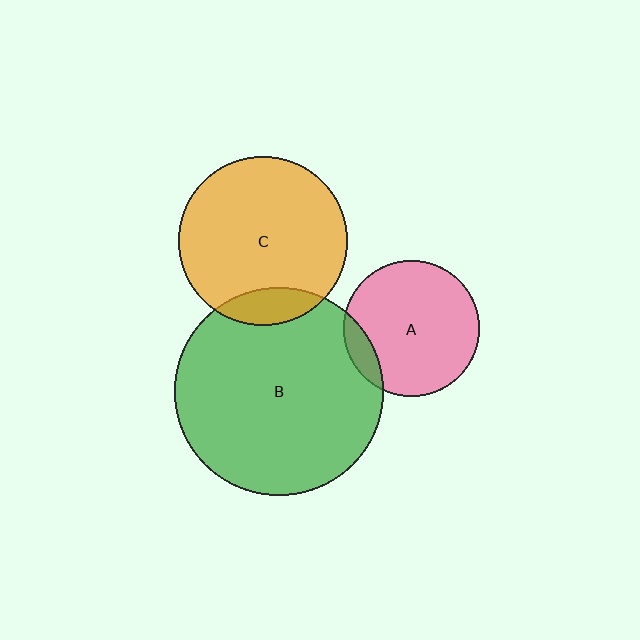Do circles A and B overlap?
Yes.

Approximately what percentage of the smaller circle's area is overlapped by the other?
Approximately 10%.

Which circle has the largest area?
Circle B (green).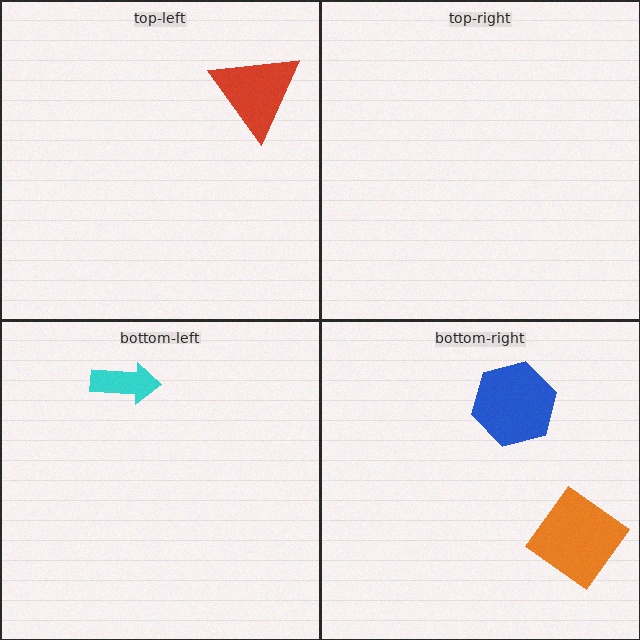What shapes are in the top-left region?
The red triangle.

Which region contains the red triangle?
The top-left region.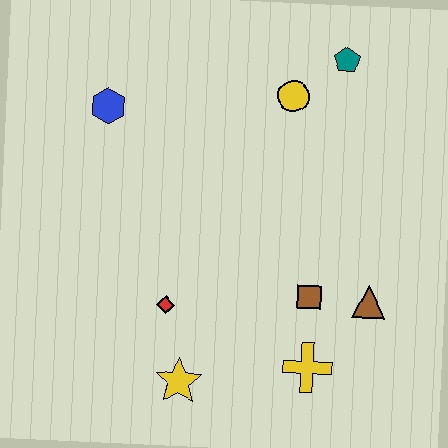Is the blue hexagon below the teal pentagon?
Yes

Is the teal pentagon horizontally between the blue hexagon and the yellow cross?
No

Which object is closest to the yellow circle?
The teal pentagon is closest to the yellow circle.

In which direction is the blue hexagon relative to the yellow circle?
The blue hexagon is to the left of the yellow circle.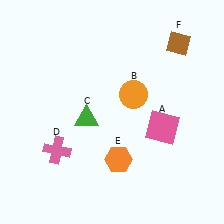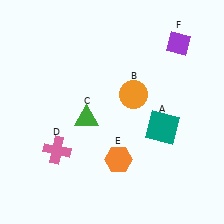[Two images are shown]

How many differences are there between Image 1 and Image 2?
There are 2 differences between the two images.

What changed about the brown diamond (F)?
In Image 1, F is brown. In Image 2, it changed to purple.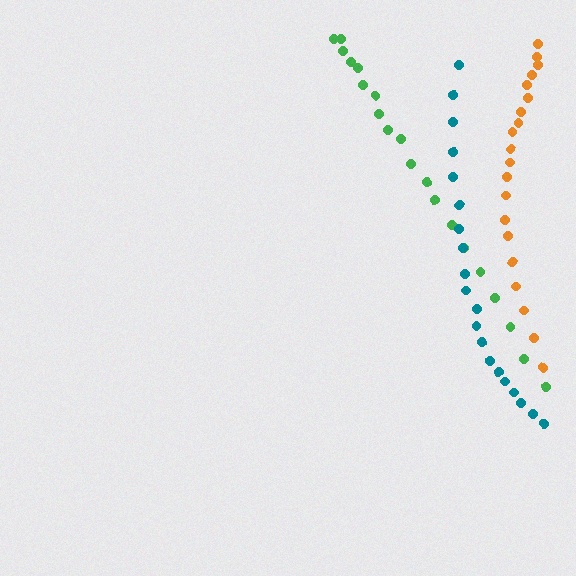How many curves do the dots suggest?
There are 3 distinct paths.